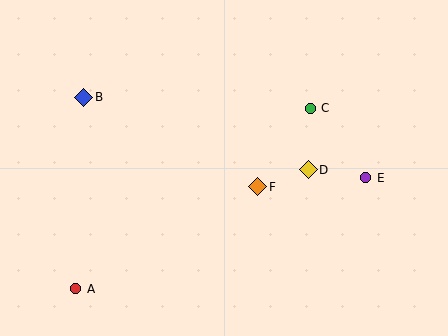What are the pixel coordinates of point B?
Point B is at (84, 97).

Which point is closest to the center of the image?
Point F at (258, 187) is closest to the center.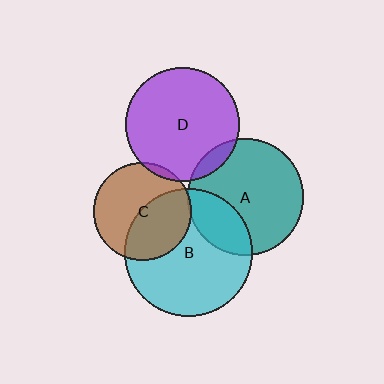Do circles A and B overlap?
Yes.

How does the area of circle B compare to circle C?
Approximately 1.7 times.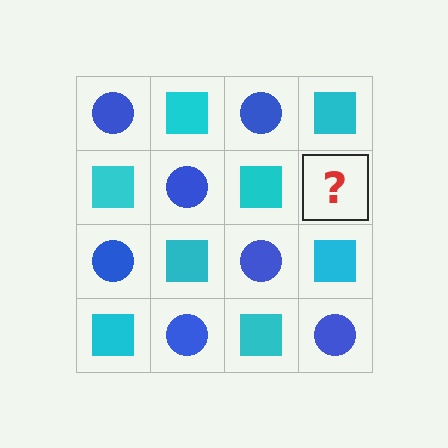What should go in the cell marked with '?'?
The missing cell should contain a blue circle.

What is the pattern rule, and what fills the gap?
The rule is that it alternates blue circle and cyan square in a checkerboard pattern. The gap should be filled with a blue circle.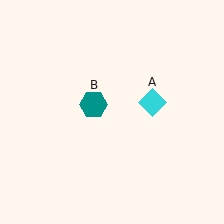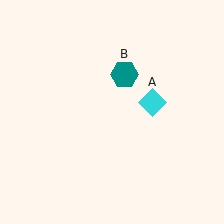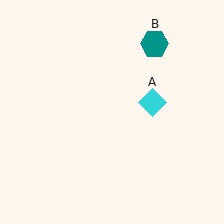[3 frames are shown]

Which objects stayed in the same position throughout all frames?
Cyan diamond (object A) remained stationary.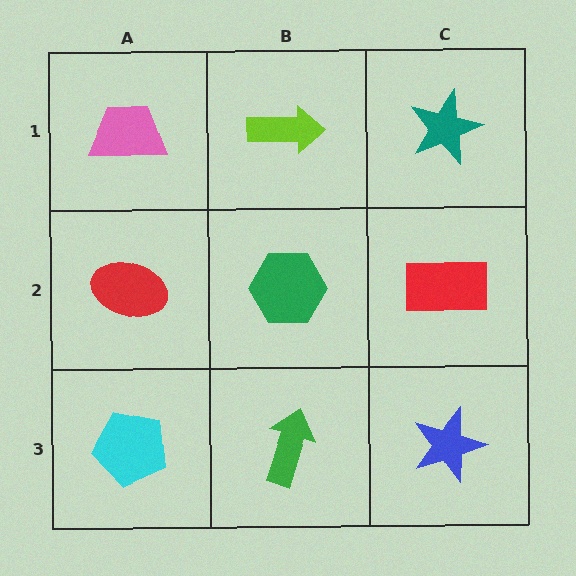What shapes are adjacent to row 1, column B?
A green hexagon (row 2, column B), a pink trapezoid (row 1, column A), a teal star (row 1, column C).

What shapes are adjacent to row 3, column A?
A red ellipse (row 2, column A), a green arrow (row 3, column B).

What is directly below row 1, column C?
A red rectangle.